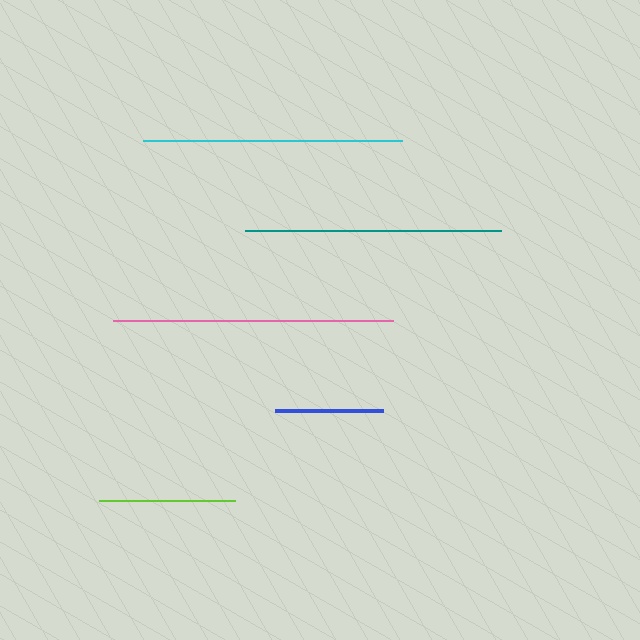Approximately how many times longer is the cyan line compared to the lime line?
The cyan line is approximately 1.9 times the length of the lime line.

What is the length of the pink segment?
The pink segment is approximately 280 pixels long.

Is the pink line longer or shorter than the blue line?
The pink line is longer than the blue line.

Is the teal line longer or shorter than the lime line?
The teal line is longer than the lime line.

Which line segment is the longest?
The pink line is the longest at approximately 280 pixels.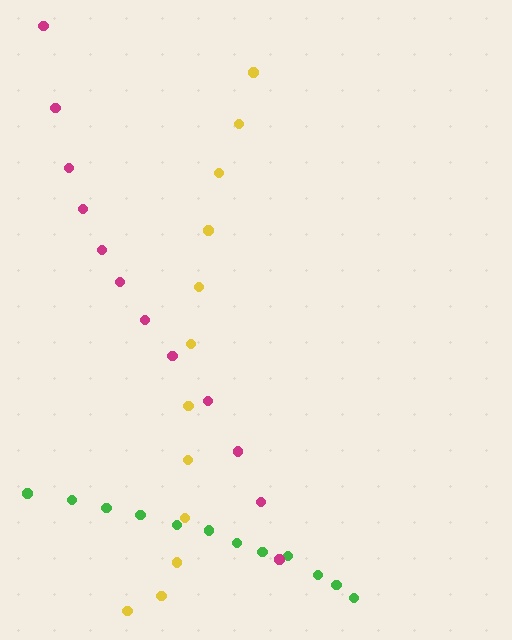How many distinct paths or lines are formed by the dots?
There are 3 distinct paths.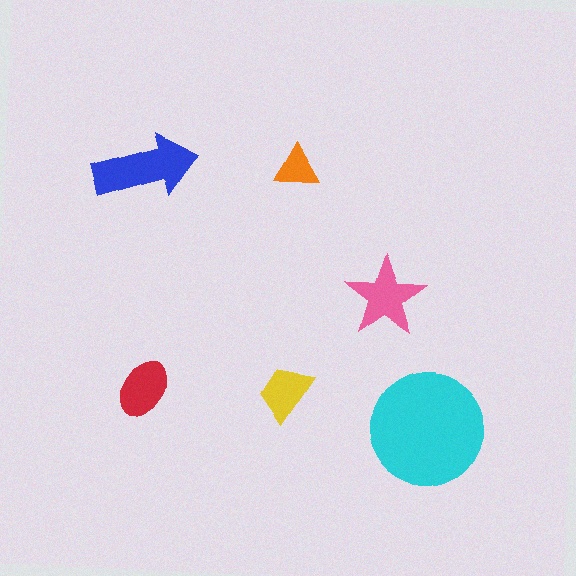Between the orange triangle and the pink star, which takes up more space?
The pink star.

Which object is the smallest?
The orange triangle.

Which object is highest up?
The orange triangle is topmost.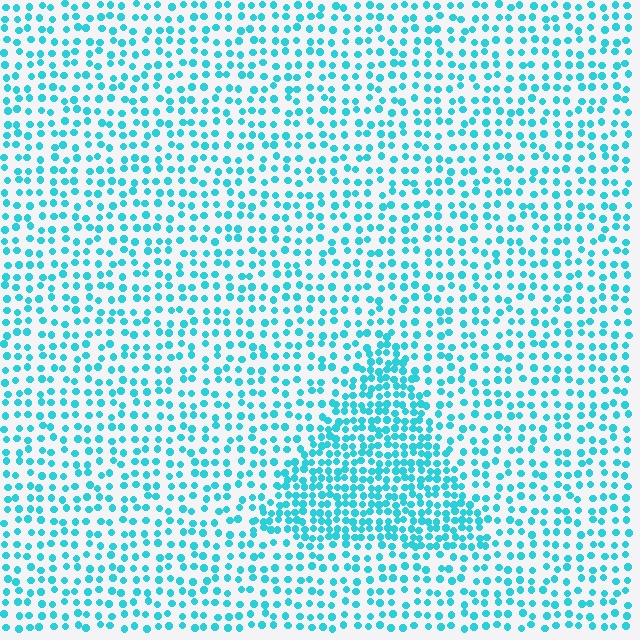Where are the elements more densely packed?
The elements are more densely packed inside the triangle boundary.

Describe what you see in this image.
The image contains small cyan elements arranged at two different densities. A triangle-shaped region is visible where the elements are more densely packed than the surrounding area.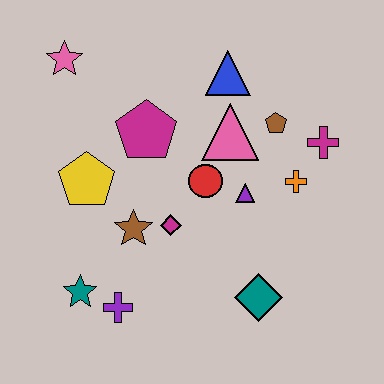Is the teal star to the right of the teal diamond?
No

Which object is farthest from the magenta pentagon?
The teal diamond is farthest from the magenta pentagon.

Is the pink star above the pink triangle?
Yes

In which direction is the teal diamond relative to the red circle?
The teal diamond is below the red circle.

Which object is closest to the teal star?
The purple cross is closest to the teal star.